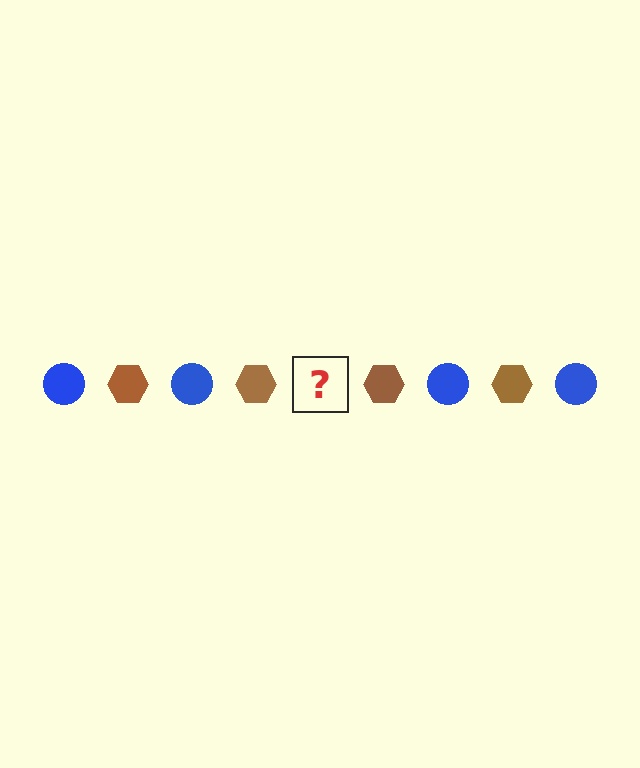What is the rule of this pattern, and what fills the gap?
The rule is that the pattern alternates between blue circle and brown hexagon. The gap should be filled with a blue circle.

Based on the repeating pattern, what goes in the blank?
The blank should be a blue circle.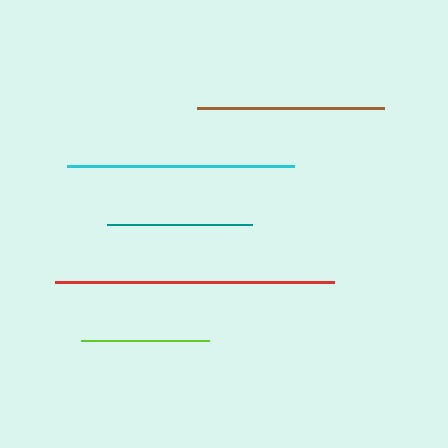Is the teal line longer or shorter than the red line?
The red line is longer than the teal line.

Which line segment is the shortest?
The lime line is the shortest at approximately 128 pixels.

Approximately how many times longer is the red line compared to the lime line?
The red line is approximately 2.2 times the length of the lime line.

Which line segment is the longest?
The red line is the longest at approximately 279 pixels.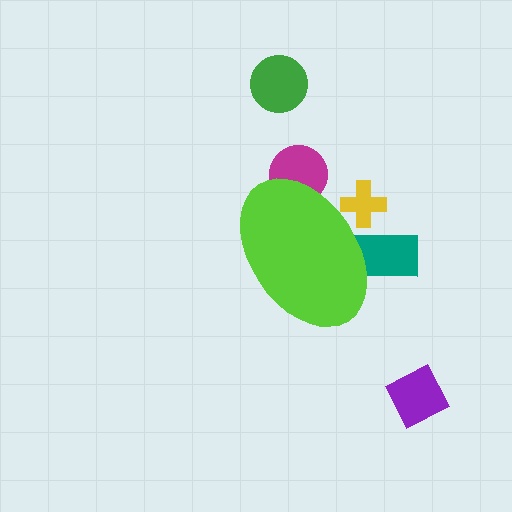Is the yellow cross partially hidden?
Yes, the yellow cross is partially hidden behind the lime ellipse.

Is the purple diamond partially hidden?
No, the purple diamond is fully visible.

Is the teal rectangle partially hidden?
Yes, the teal rectangle is partially hidden behind the lime ellipse.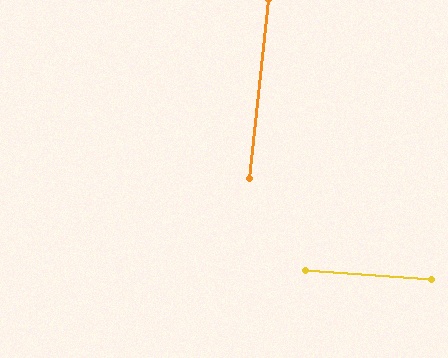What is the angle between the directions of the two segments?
Approximately 88 degrees.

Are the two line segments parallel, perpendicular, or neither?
Perpendicular — they meet at approximately 88°.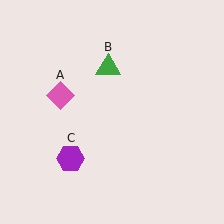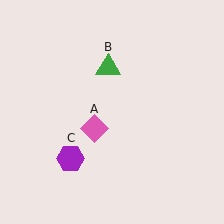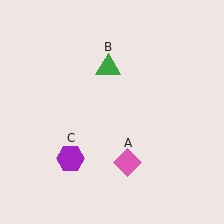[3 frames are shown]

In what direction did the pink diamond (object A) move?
The pink diamond (object A) moved down and to the right.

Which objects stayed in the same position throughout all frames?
Green triangle (object B) and purple hexagon (object C) remained stationary.